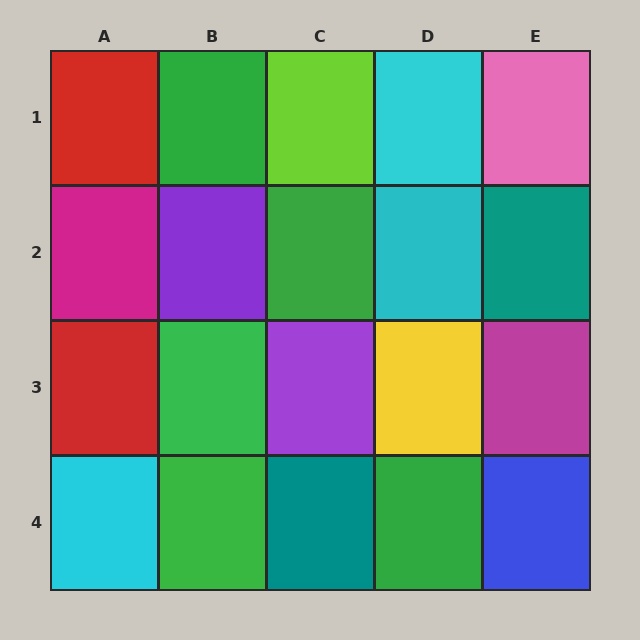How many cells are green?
5 cells are green.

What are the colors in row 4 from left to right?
Cyan, green, teal, green, blue.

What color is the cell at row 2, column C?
Green.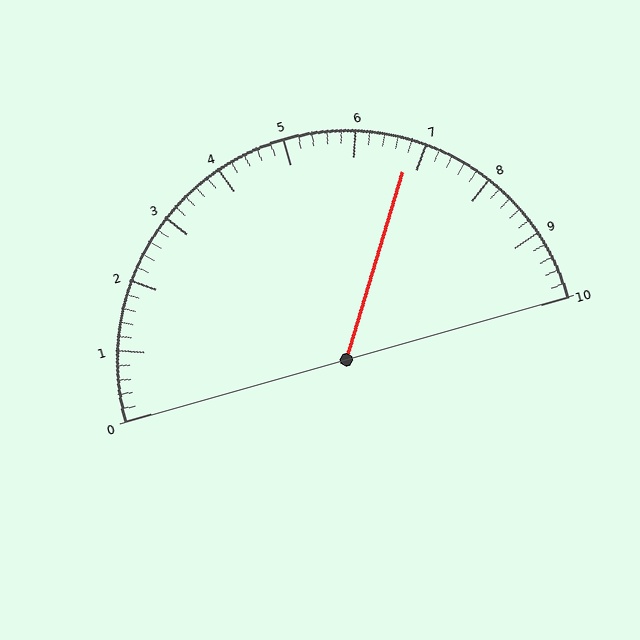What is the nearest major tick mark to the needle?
The nearest major tick mark is 7.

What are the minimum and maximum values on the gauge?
The gauge ranges from 0 to 10.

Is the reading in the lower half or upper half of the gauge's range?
The reading is in the upper half of the range (0 to 10).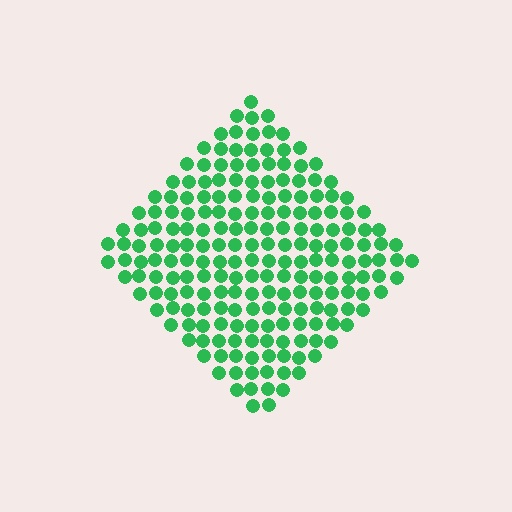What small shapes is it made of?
It is made of small circles.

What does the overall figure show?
The overall figure shows a diamond.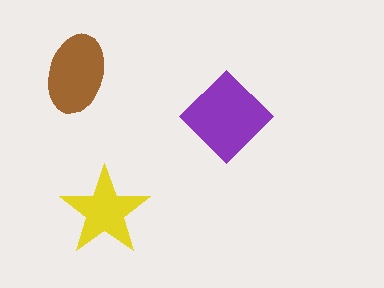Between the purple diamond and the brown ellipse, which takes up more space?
The purple diamond.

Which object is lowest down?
The yellow star is bottommost.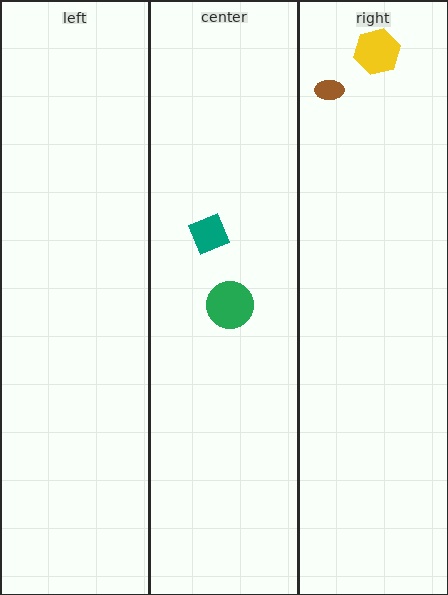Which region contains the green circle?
The center region.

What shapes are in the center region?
The green circle, the teal diamond.